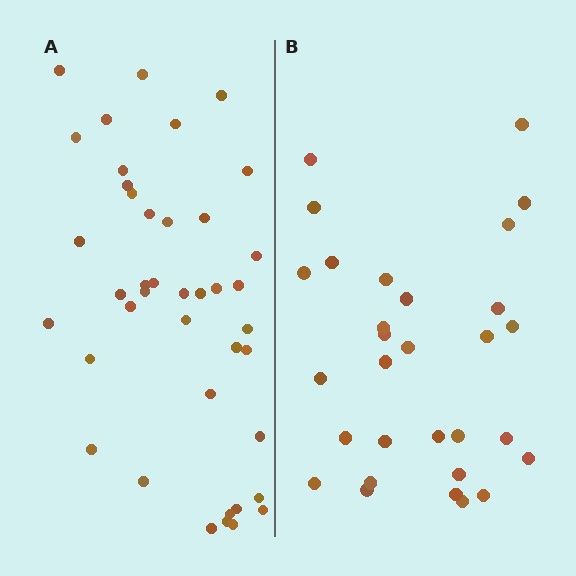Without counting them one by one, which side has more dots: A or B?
Region A (the left region) has more dots.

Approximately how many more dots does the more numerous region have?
Region A has roughly 12 or so more dots than region B.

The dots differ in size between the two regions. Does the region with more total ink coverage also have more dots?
No. Region B has more total ink coverage because its dots are larger, but region A actually contains more individual dots. Total area can be misleading — the number of items is what matters here.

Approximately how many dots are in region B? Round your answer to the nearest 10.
About 30 dots.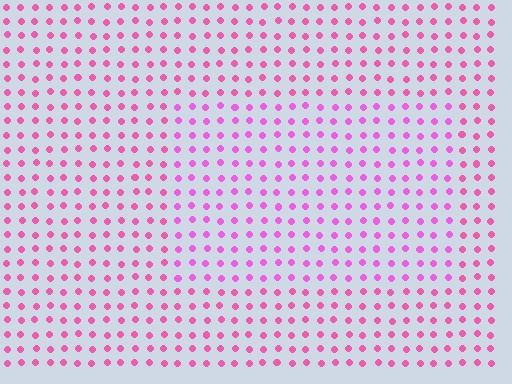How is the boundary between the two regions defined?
The boundary is defined purely by a slight shift in hue (about 22 degrees). Spacing, size, and orientation are identical on both sides.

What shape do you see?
I see a rectangle.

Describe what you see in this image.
The image is filled with small pink elements in a uniform arrangement. A rectangle-shaped region is visible where the elements are tinted to a slightly different hue, forming a subtle color boundary.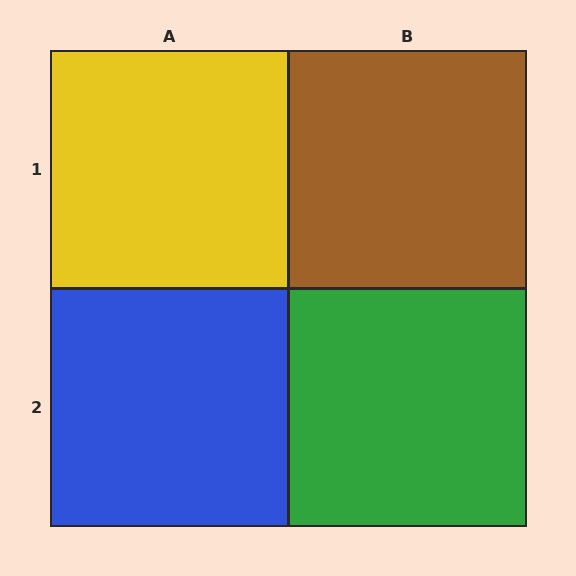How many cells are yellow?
1 cell is yellow.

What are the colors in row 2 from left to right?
Blue, green.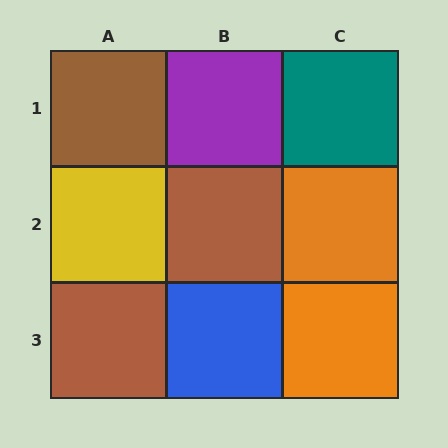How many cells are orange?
2 cells are orange.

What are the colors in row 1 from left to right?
Brown, purple, teal.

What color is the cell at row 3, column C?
Orange.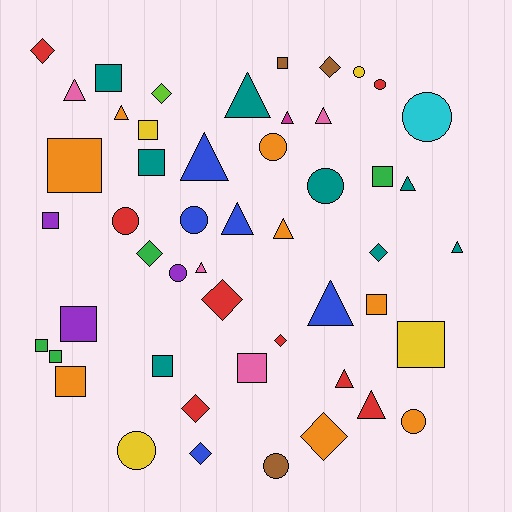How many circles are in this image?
There are 11 circles.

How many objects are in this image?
There are 50 objects.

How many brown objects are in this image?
There are 3 brown objects.